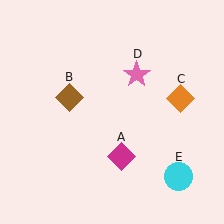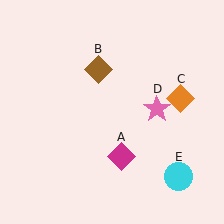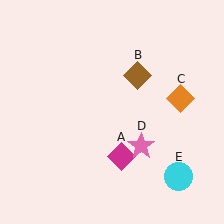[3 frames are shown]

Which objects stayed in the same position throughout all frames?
Magenta diamond (object A) and orange diamond (object C) and cyan circle (object E) remained stationary.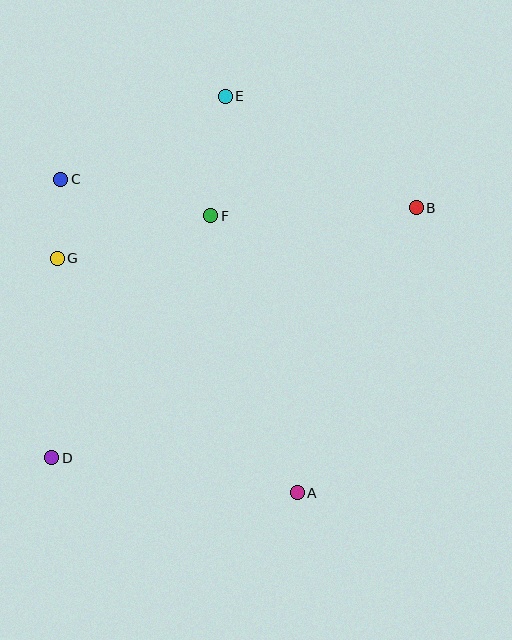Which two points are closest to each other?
Points C and G are closest to each other.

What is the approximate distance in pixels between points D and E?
The distance between D and E is approximately 401 pixels.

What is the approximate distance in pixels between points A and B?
The distance between A and B is approximately 309 pixels.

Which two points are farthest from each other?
Points B and D are farthest from each other.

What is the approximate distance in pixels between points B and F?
The distance between B and F is approximately 206 pixels.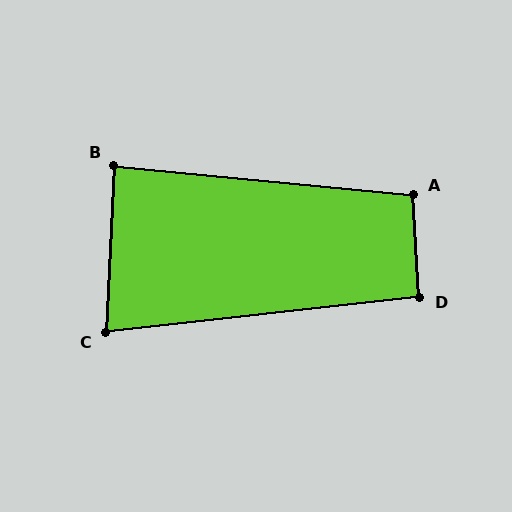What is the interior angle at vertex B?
Approximately 87 degrees (approximately right).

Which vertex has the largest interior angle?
A, at approximately 99 degrees.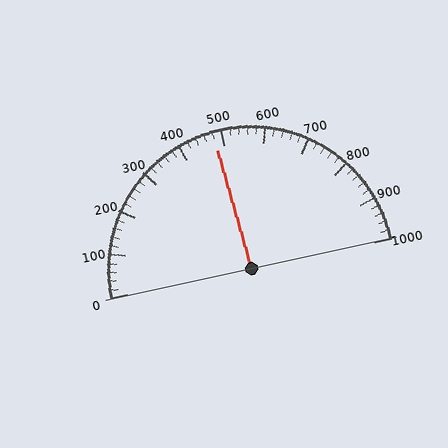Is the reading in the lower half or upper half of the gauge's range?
The reading is in the lower half of the range (0 to 1000).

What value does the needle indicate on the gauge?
The needle indicates approximately 480.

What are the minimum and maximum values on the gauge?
The gauge ranges from 0 to 1000.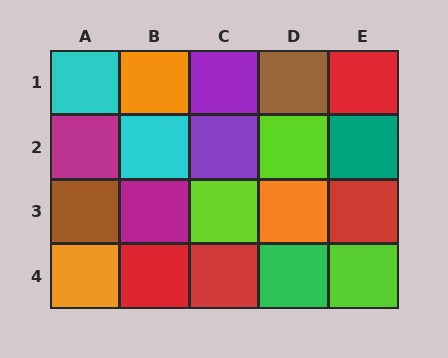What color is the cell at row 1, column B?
Orange.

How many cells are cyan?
2 cells are cyan.